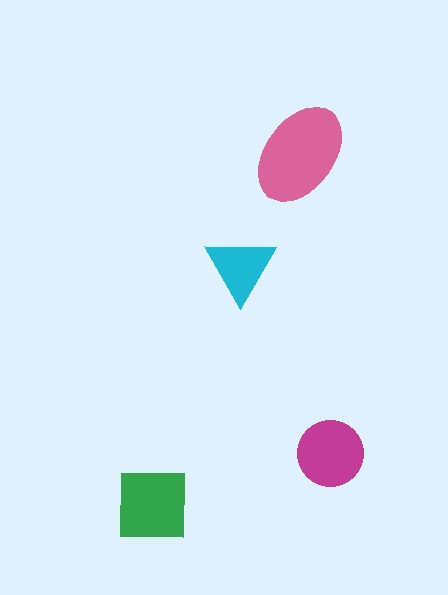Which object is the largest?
The pink ellipse.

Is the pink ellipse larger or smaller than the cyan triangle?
Larger.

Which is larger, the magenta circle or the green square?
The green square.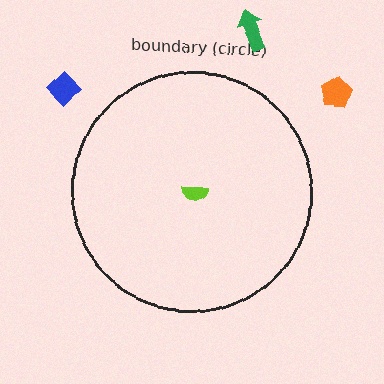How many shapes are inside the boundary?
1 inside, 3 outside.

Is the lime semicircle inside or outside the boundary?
Inside.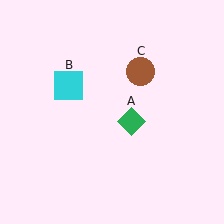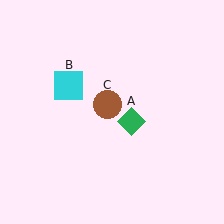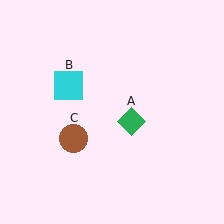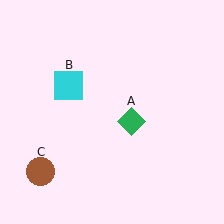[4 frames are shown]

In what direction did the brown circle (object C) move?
The brown circle (object C) moved down and to the left.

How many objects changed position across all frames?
1 object changed position: brown circle (object C).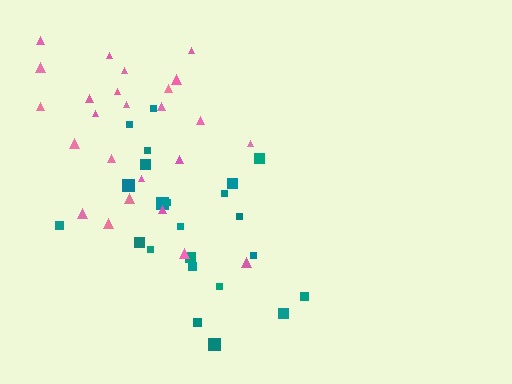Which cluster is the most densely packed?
Pink.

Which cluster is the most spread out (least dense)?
Teal.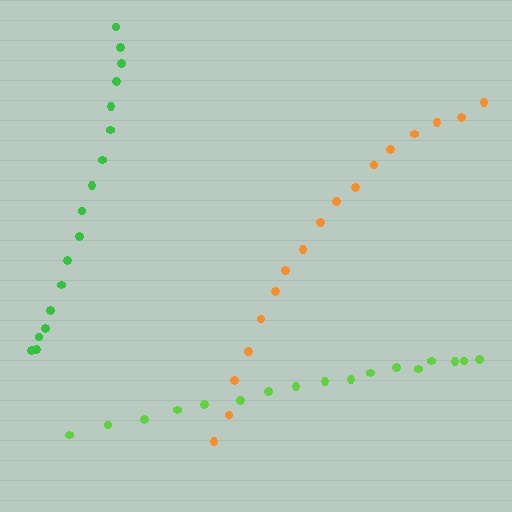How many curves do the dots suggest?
There are 3 distinct paths.